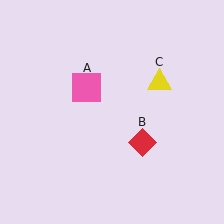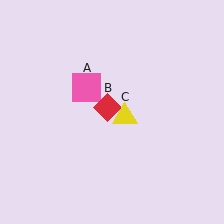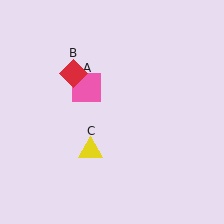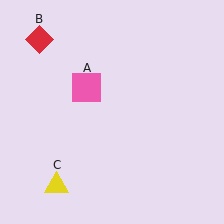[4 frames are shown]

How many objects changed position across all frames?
2 objects changed position: red diamond (object B), yellow triangle (object C).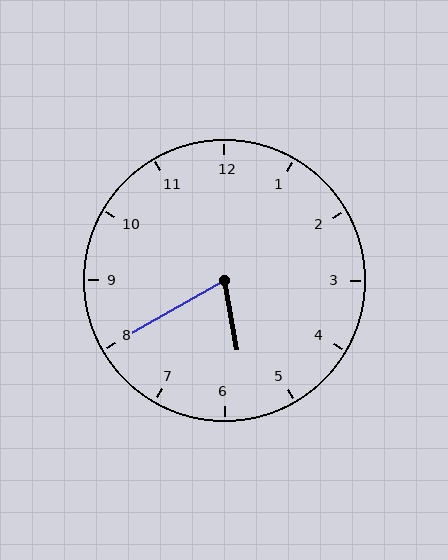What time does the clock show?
5:40.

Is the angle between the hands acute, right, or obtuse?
It is acute.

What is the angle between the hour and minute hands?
Approximately 70 degrees.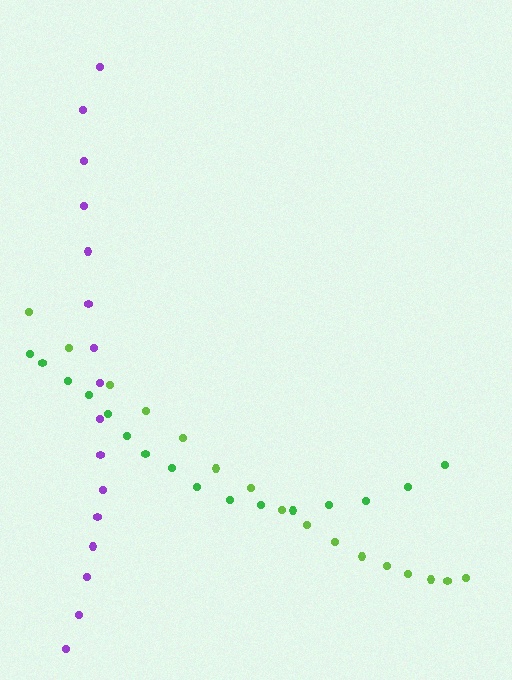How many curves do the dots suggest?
There are 3 distinct paths.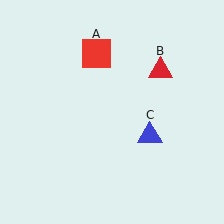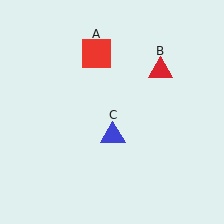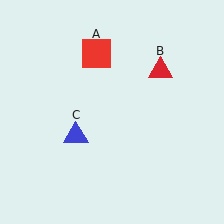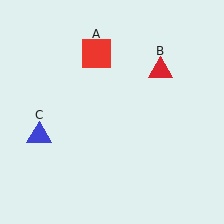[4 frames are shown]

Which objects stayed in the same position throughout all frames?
Red square (object A) and red triangle (object B) remained stationary.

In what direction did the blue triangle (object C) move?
The blue triangle (object C) moved left.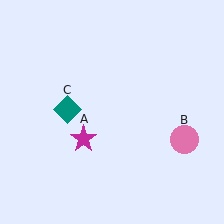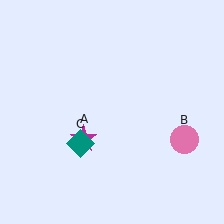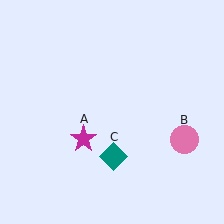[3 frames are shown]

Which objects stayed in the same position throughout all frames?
Magenta star (object A) and pink circle (object B) remained stationary.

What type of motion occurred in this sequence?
The teal diamond (object C) rotated counterclockwise around the center of the scene.